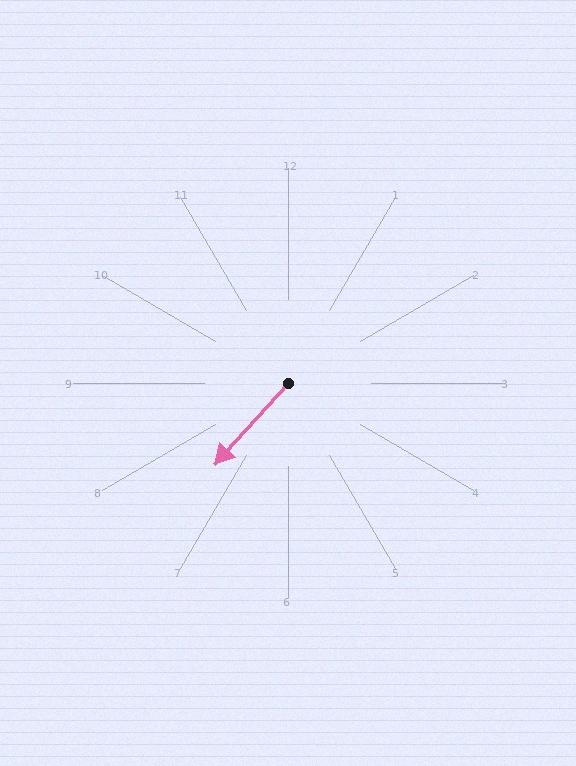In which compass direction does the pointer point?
Southwest.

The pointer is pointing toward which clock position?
Roughly 7 o'clock.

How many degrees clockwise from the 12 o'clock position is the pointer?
Approximately 222 degrees.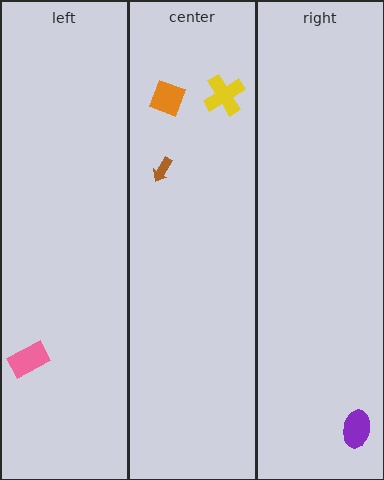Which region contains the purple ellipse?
The right region.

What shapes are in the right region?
The purple ellipse.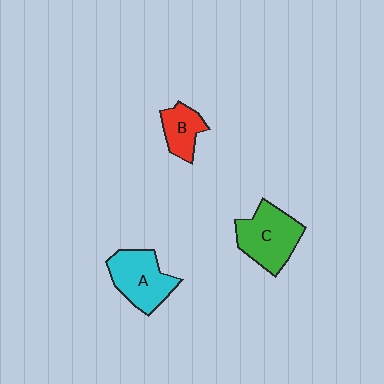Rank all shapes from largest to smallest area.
From largest to smallest: C (green), A (cyan), B (red).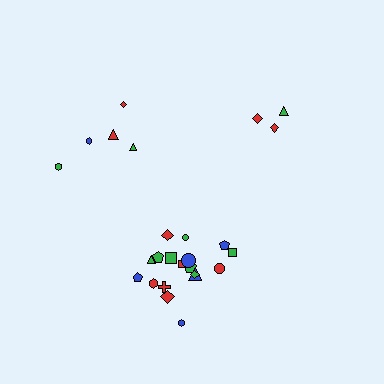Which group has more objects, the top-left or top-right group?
The top-left group.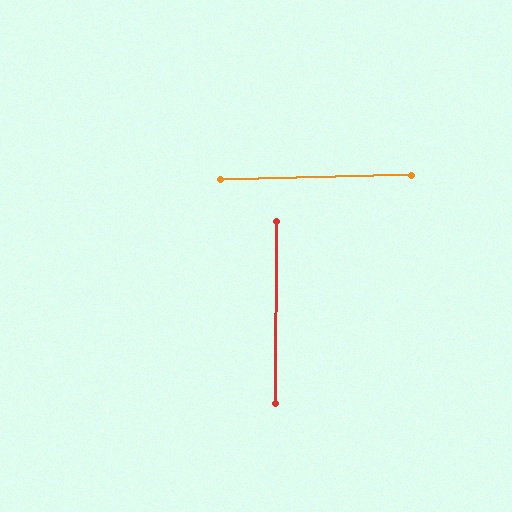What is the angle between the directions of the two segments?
Approximately 88 degrees.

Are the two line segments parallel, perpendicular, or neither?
Perpendicular — they meet at approximately 88°.